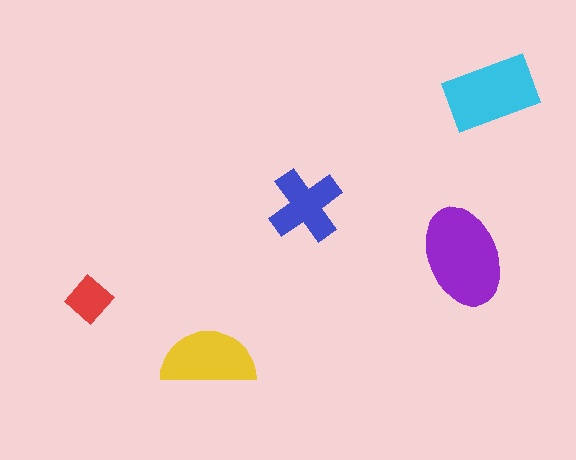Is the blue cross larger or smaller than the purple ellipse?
Smaller.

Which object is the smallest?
The red diamond.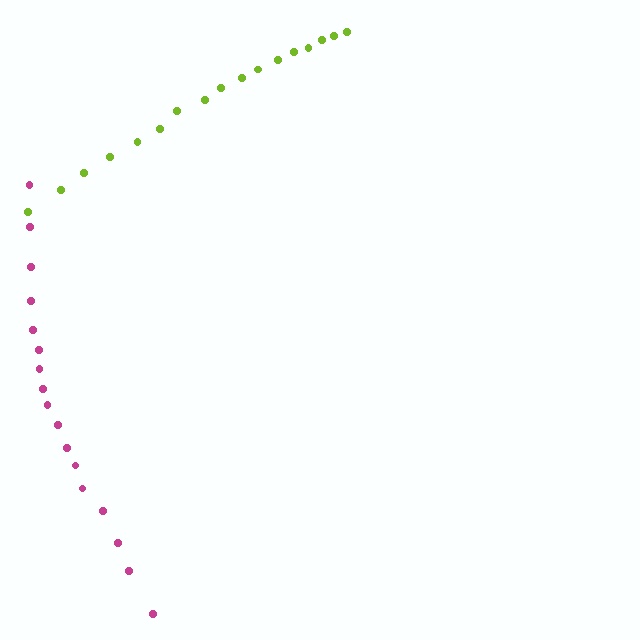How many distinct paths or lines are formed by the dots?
There are 2 distinct paths.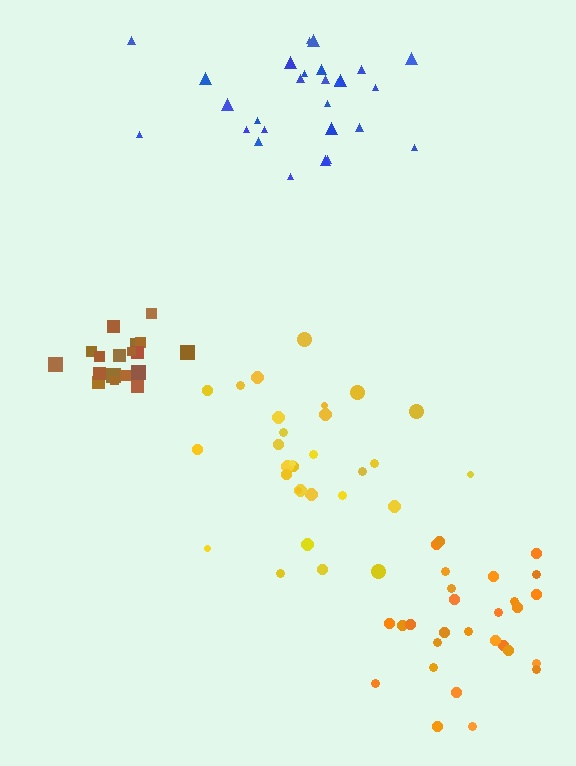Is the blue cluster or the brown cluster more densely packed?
Brown.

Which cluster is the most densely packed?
Brown.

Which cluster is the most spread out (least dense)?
Orange.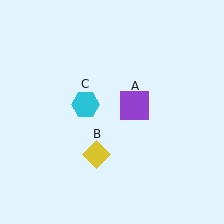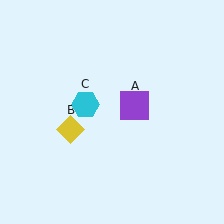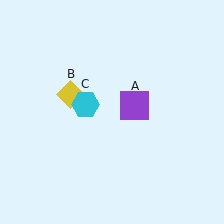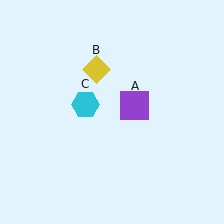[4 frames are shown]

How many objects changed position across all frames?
1 object changed position: yellow diamond (object B).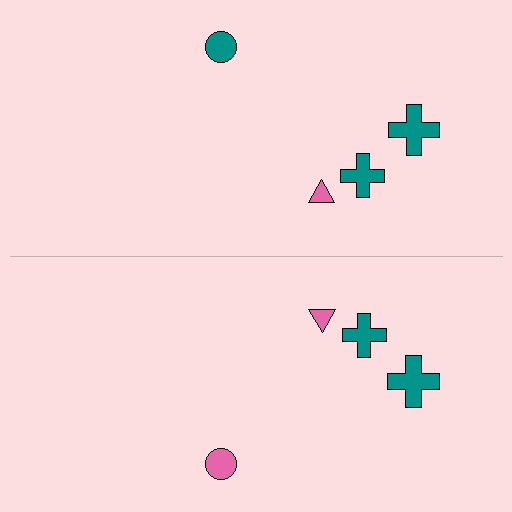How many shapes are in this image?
There are 8 shapes in this image.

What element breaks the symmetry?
The pink circle on the bottom side breaks the symmetry — its mirror counterpart is teal.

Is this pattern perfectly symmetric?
No, the pattern is not perfectly symmetric. The pink circle on the bottom side breaks the symmetry — its mirror counterpart is teal.